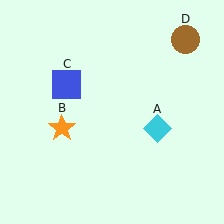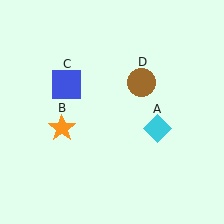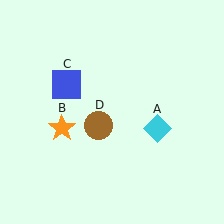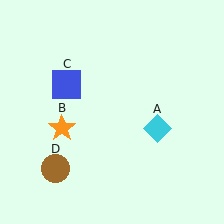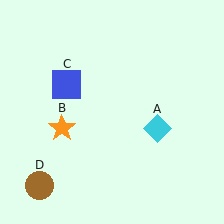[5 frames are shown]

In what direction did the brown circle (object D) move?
The brown circle (object D) moved down and to the left.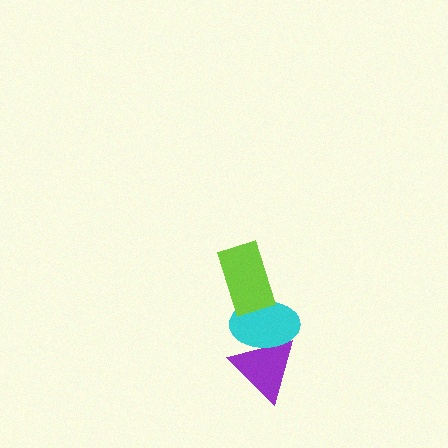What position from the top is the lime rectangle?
The lime rectangle is 1st from the top.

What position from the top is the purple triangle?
The purple triangle is 3rd from the top.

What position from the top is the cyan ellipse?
The cyan ellipse is 2nd from the top.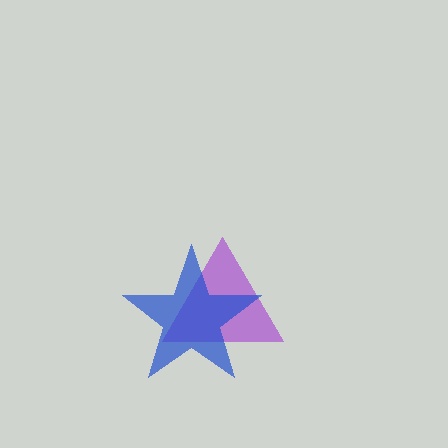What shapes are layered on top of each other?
The layered shapes are: a purple triangle, a blue star.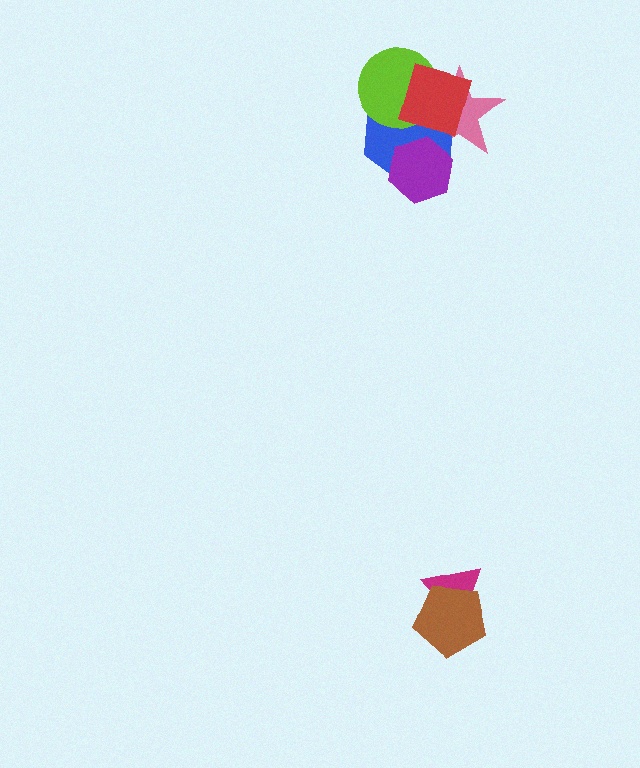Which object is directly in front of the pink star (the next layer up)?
The blue hexagon is directly in front of the pink star.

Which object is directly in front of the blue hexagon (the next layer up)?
The lime circle is directly in front of the blue hexagon.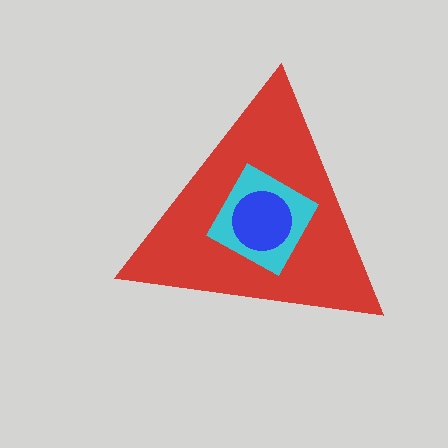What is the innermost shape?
The blue circle.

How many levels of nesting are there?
3.